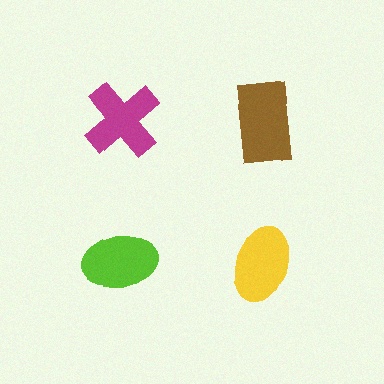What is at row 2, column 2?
A yellow ellipse.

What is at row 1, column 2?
A brown rectangle.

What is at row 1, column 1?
A magenta cross.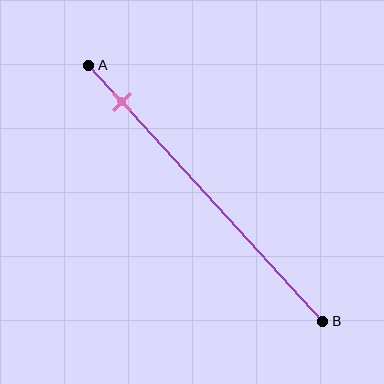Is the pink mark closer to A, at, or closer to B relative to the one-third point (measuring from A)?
The pink mark is closer to point A than the one-third point of segment AB.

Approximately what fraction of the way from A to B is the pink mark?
The pink mark is approximately 15% of the way from A to B.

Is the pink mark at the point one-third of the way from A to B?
No, the mark is at about 15% from A, not at the 33% one-third point.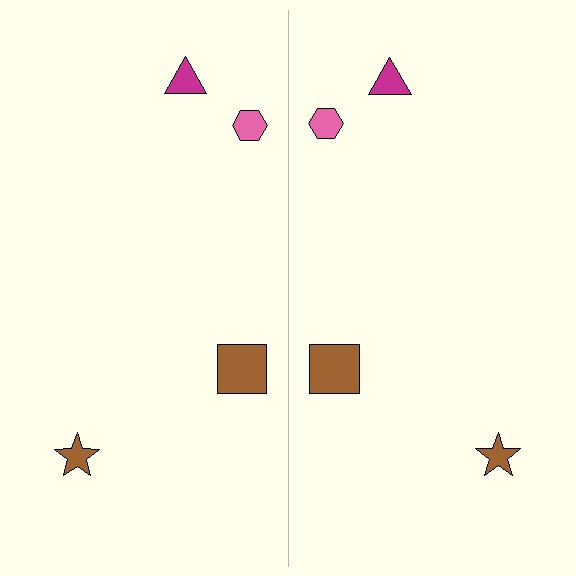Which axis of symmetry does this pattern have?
The pattern has a vertical axis of symmetry running through the center of the image.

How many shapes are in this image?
There are 8 shapes in this image.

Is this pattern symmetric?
Yes, this pattern has bilateral (reflection) symmetry.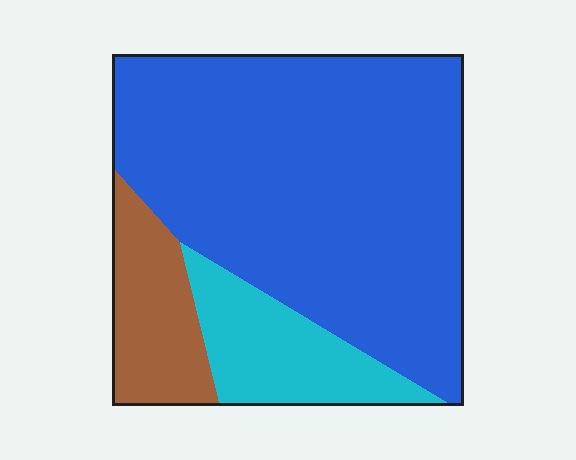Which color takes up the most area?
Blue, at roughly 70%.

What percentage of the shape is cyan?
Cyan covers 15% of the shape.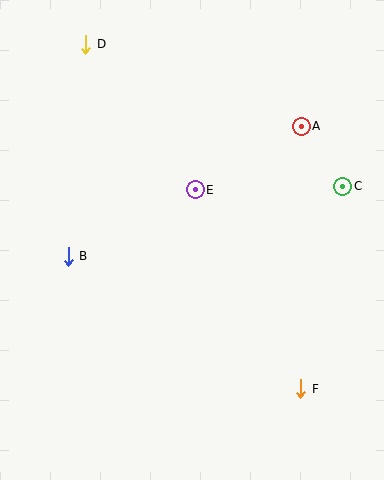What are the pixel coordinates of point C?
Point C is at (343, 186).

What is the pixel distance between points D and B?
The distance between D and B is 213 pixels.